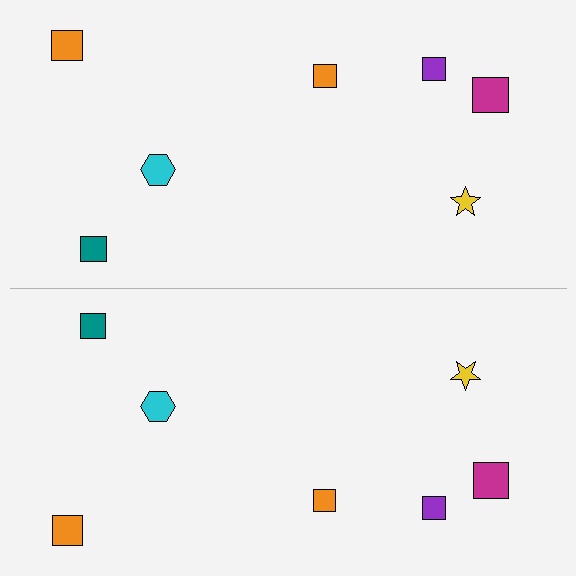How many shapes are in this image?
There are 14 shapes in this image.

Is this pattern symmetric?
Yes, this pattern has bilateral (reflection) symmetry.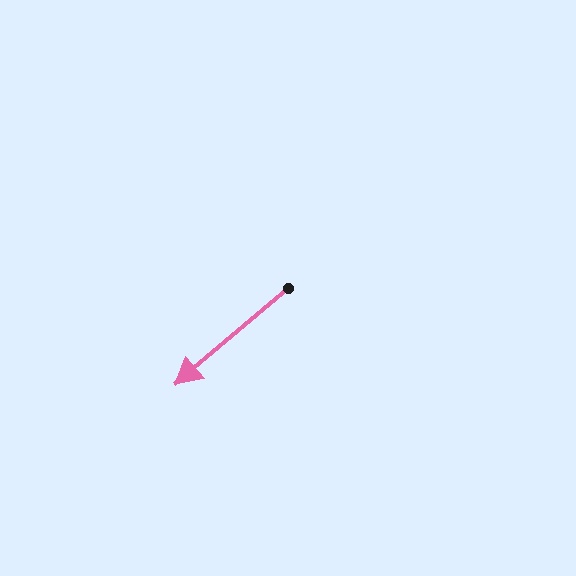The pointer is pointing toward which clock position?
Roughly 8 o'clock.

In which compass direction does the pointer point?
Southwest.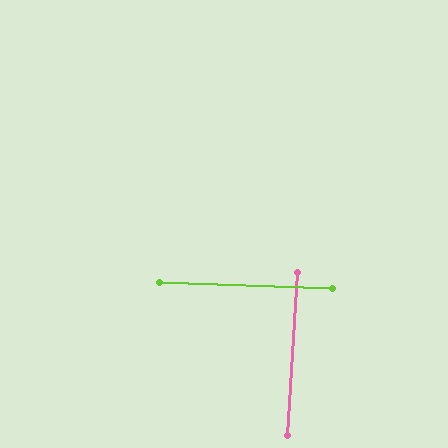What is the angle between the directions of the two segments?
Approximately 89 degrees.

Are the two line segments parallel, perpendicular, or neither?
Perpendicular — they meet at approximately 89°.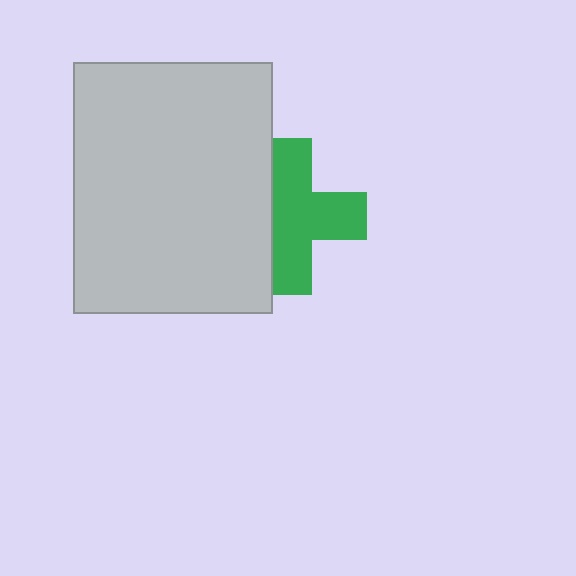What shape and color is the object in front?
The object in front is a light gray rectangle.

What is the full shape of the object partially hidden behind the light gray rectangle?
The partially hidden object is a green cross.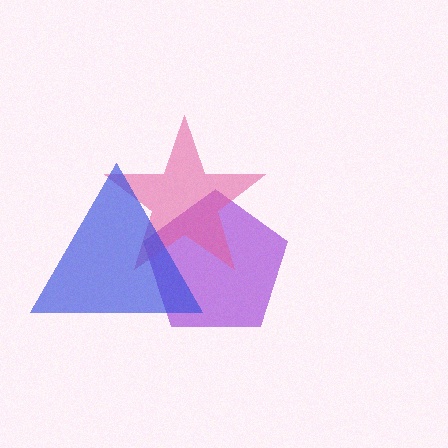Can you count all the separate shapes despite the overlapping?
Yes, there are 3 separate shapes.